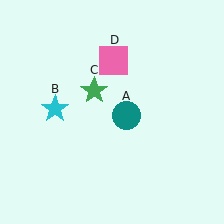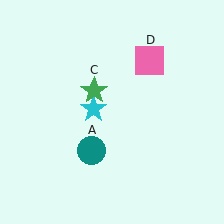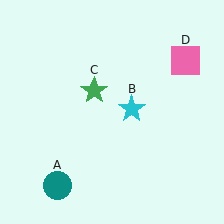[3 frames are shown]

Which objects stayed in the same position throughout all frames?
Green star (object C) remained stationary.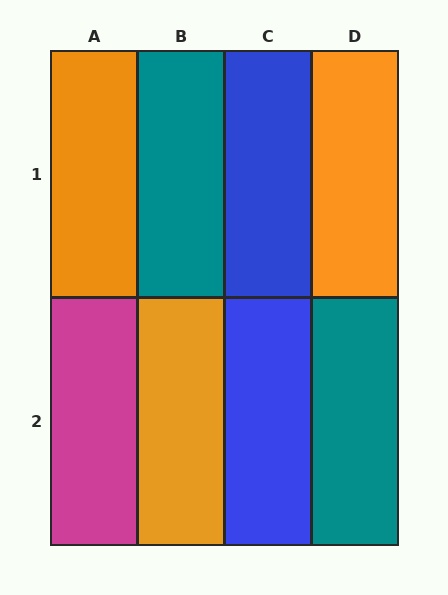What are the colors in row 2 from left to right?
Magenta, orange, blue, teal.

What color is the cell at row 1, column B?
Teal.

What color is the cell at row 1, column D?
Orange.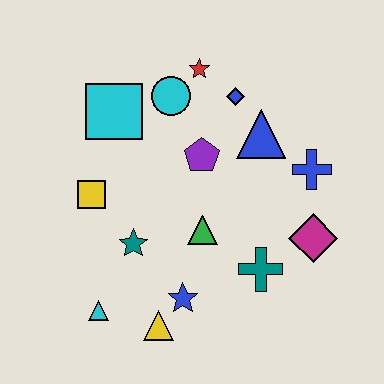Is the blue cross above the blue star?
Yes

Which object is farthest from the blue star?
The red star is farthest from the blue star.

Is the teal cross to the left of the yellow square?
No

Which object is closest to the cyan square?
The cyan circle is closest to the cyan square.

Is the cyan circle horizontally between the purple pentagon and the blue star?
No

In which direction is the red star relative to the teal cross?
The red star is above the teal cross.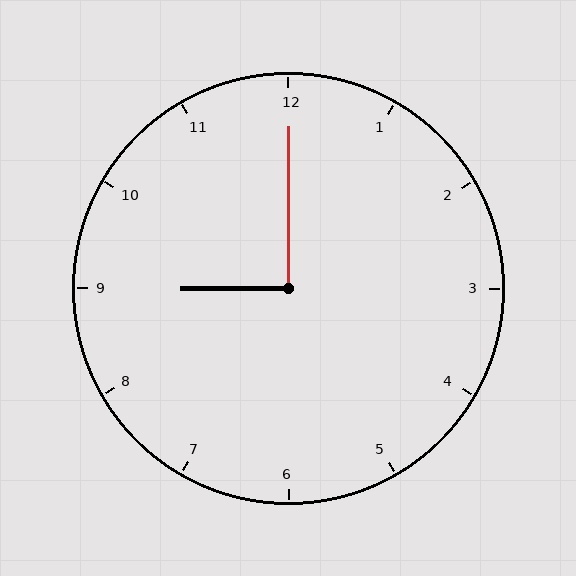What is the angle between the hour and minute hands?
Approximately 90 degrees.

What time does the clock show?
9:00.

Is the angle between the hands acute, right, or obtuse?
It is right.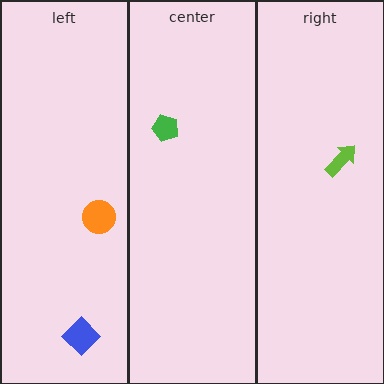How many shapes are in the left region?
2.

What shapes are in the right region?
The lime arrow.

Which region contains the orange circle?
The left region.